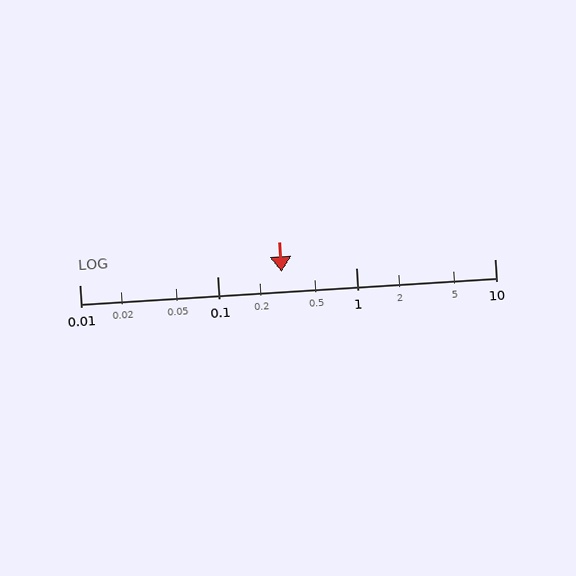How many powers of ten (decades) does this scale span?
The scale spans 3 decades, from 0.01 to 10.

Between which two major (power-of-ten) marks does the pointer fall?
The pointer is between 0.1 and 1.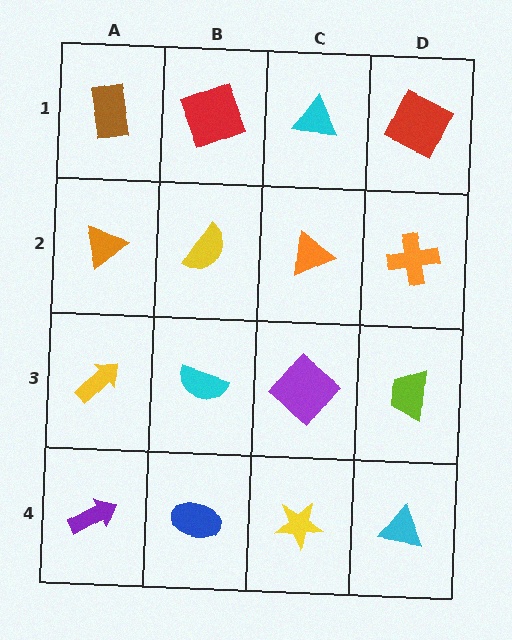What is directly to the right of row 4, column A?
A blue ellipse.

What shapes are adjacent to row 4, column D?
A lime trapezoid (row 3, column D), a yellow star (row 4, column C).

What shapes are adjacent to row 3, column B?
A yellow semicircle (row 2, column B), a blue ellipse (row 4, column B), a yellow arrow (row 3, column A), a purple diamond (row 3, column C).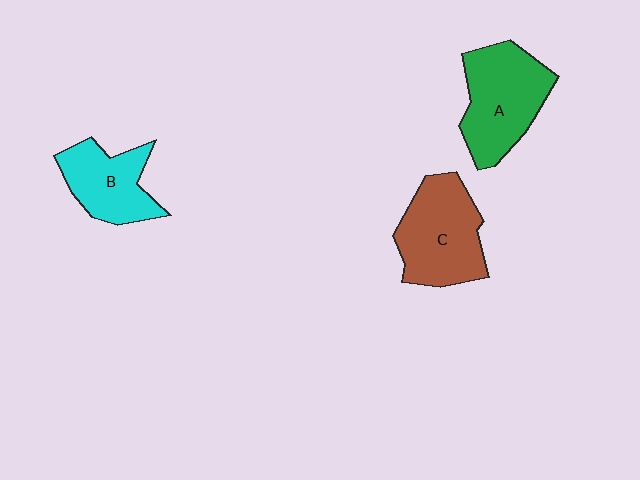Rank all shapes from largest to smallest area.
From largest to smallest: A (green), C (brown), B (cyan).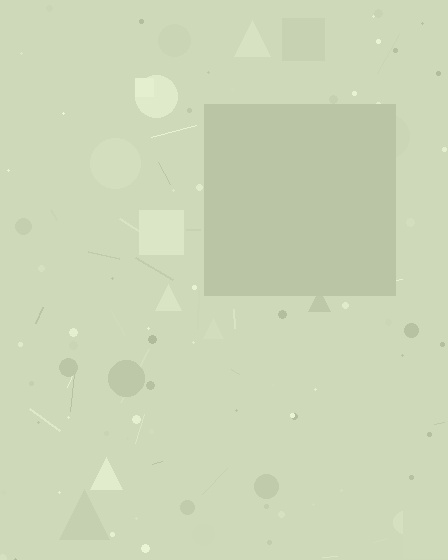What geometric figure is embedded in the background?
A square is embedded in the background.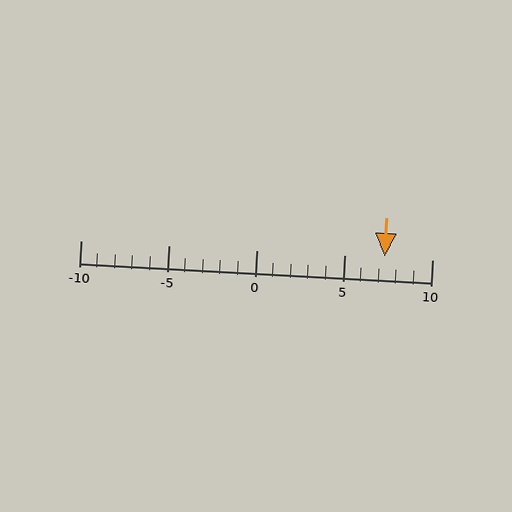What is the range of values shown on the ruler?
The ruler shows values from -10 to 10.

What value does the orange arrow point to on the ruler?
The orange arrow points to approximately 7.